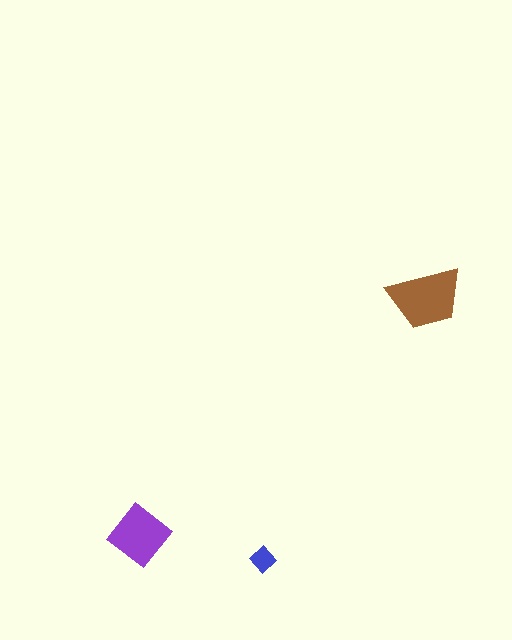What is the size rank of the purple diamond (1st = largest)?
2nd.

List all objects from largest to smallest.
The brown trapezoid, the purple diamond, the blue diamond.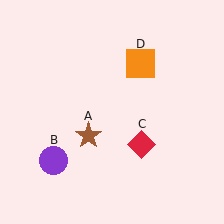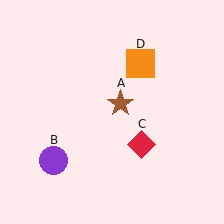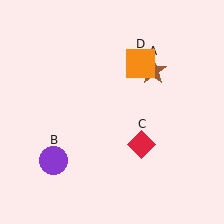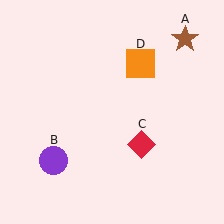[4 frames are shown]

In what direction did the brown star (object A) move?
The brown star (object A) moved up and to the right.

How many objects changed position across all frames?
1 object changed position: brown star (object A).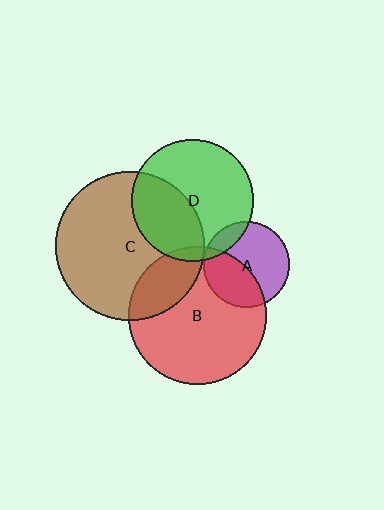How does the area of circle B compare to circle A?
Approximately 2.6 times.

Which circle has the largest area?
Circle C (brown).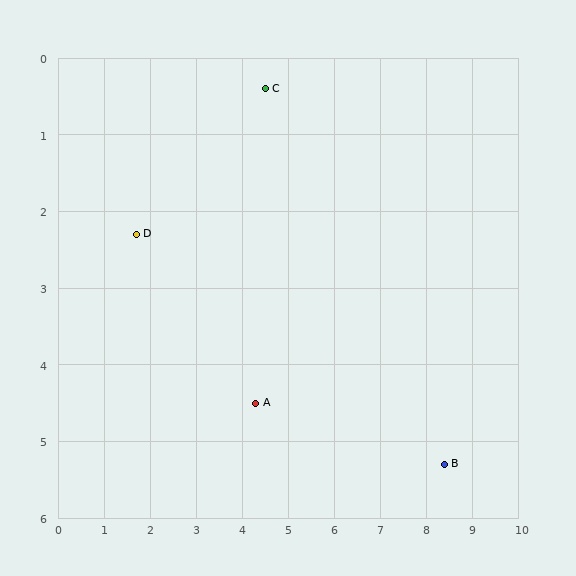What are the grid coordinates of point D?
Point D is at approximately (1.7, 2.3).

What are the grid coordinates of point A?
Point A is at approximately (4.3, 4.5).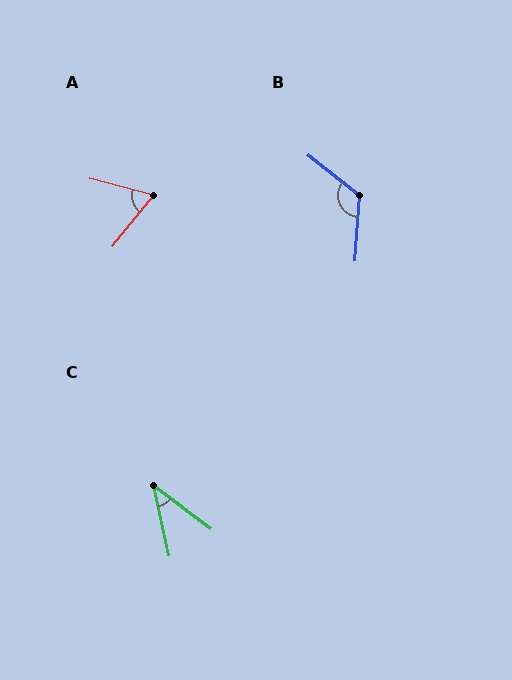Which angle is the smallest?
C, at approximately 41 degrees.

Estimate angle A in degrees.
Approximately 66 degrees.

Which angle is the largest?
B, at approximately 124 degrees.